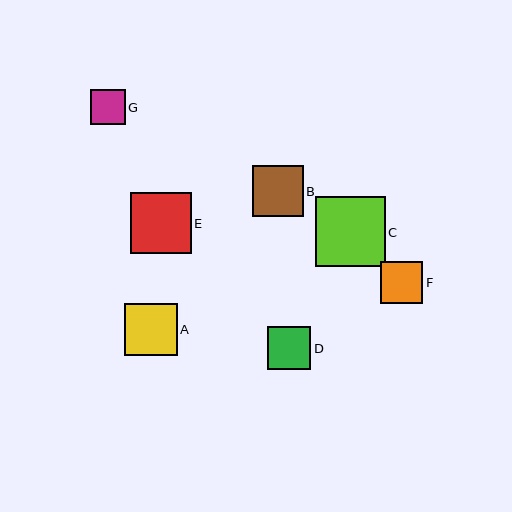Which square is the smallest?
Square G is the smallest with a size of approximately 35 pixels.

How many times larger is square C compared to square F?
Square C is approximately 1.6 times the size of square F.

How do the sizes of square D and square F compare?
Square D and square F are approximately the same size.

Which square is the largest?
Square C is the largest with a size of approximately 70 pixels.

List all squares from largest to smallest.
From largest to smallest: C, E, A, B, D, F, G.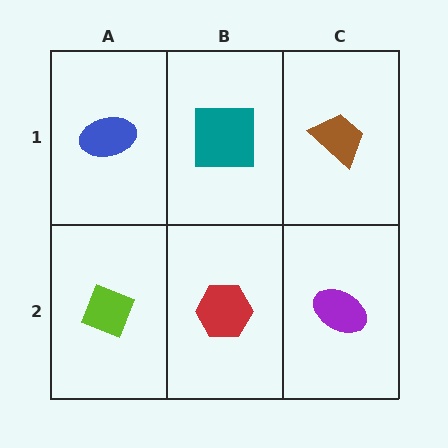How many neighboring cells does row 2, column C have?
2.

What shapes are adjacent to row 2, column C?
A brown trapezoid (row 1, column C), a red hexagon (row 2, column B).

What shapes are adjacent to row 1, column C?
A purple ellipse (row 2, column C), a teal square (row 1, column B).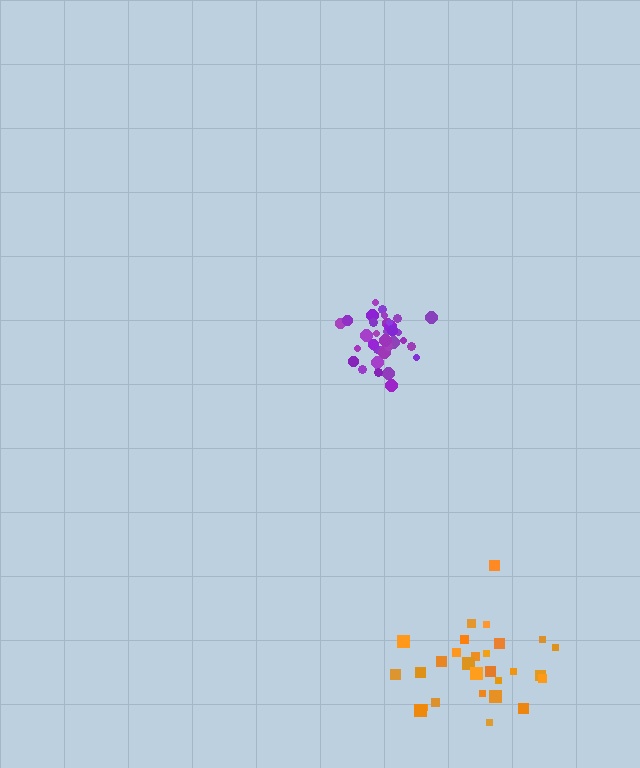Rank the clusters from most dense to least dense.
purple, orange.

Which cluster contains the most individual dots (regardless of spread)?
Purple (34).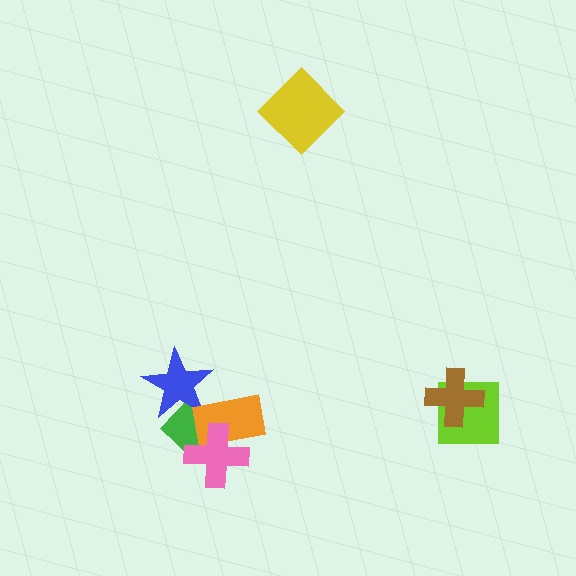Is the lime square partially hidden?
Yes, it is partially covered by another shape.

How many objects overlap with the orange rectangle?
3 objects overlap with the orange rectangle.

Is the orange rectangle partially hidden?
Yes, it is partially covered by another shape.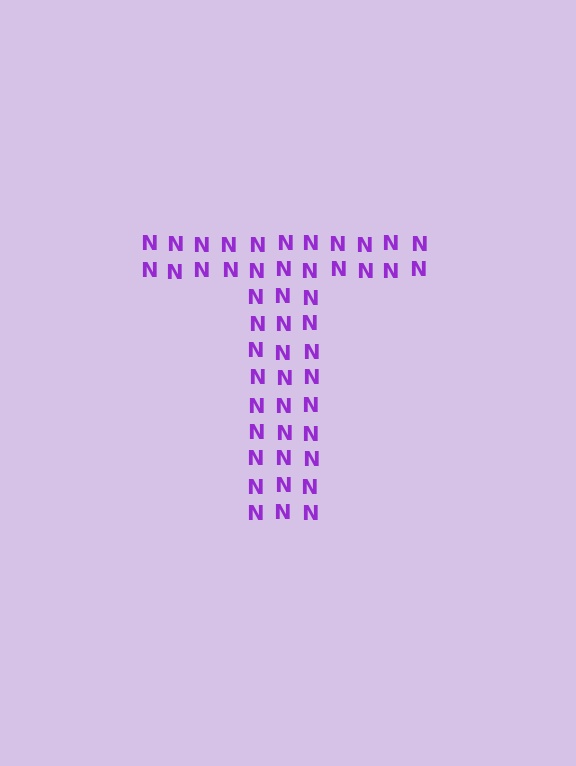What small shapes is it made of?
It is made of small letter N's.